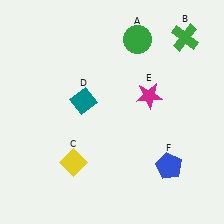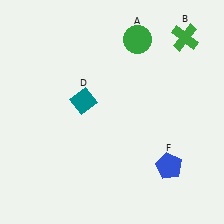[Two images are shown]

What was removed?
The magenta star (E), the yellow diamond (C) were removed in Image 2.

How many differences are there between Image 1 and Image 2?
There are 2 differences between the two images.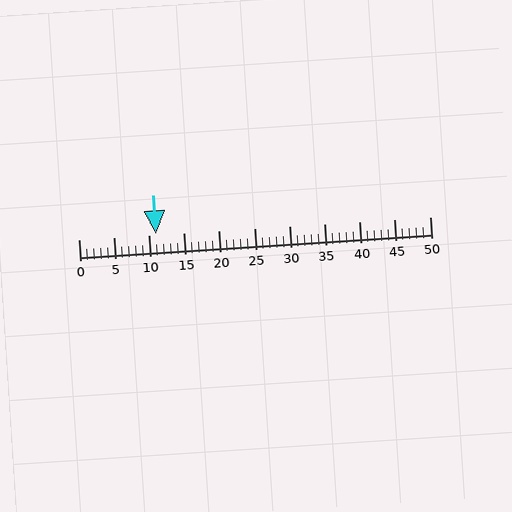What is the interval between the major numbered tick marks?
The major tick marks are spaced 5 units apart.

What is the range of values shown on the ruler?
The ruler shows values from 0 to 50.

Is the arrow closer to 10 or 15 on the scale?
The arrow is closer to 10.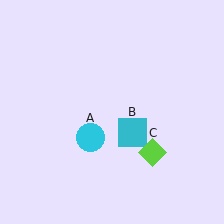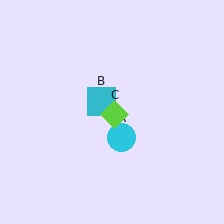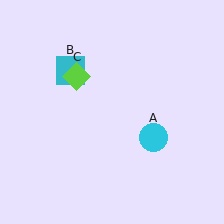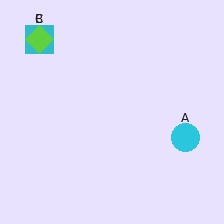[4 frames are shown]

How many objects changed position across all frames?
3 objects changed position: cyan circle (object A), cyan square (object B), lime diamond (object C).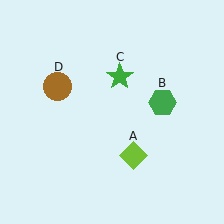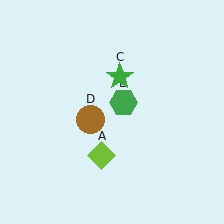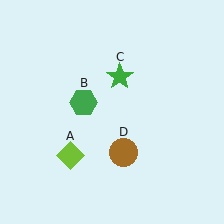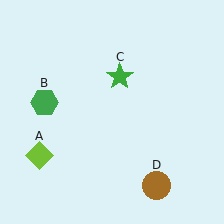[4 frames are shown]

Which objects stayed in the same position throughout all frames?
Green star (object C) remained stationary.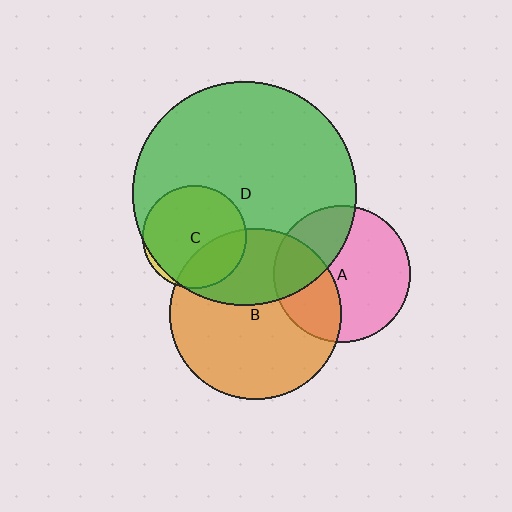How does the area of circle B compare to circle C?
Approximately 2.7 times.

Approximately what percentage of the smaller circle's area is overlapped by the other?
Approximately 30%.